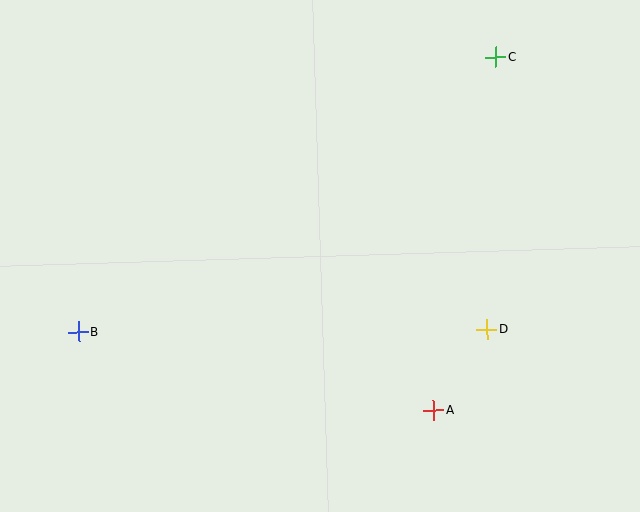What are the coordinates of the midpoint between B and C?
The midpoint between B and C is at (287, 195).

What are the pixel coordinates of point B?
Point B is at (79, 332).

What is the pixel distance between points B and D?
The distance between B and D is 408 pixels.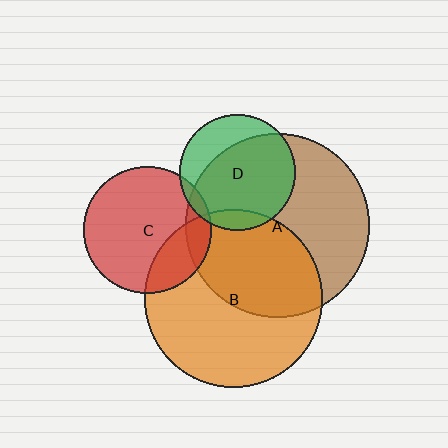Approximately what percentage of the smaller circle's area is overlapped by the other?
Approximately 25%.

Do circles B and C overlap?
Yes.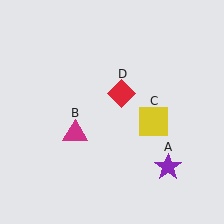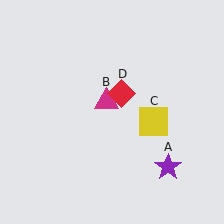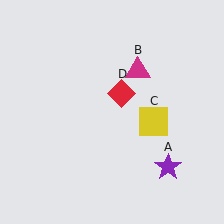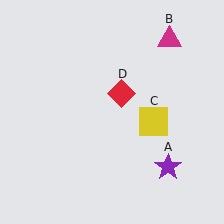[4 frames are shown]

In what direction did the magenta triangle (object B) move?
The magenta triangle (object B) moved up and to the right.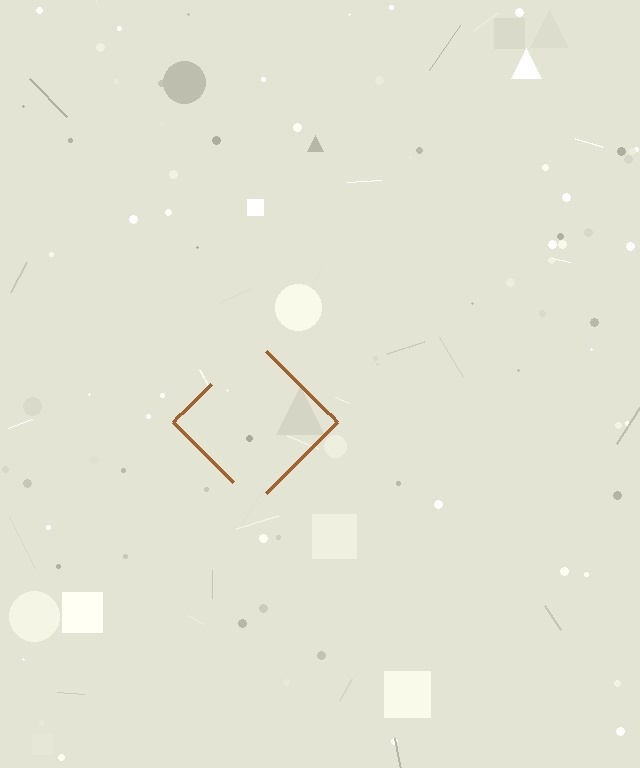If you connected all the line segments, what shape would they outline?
They would outline a diamond.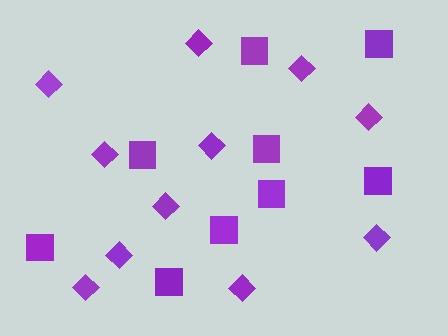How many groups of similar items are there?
There are 2 groups: one group of diamonds (11) and one group of squares (9).